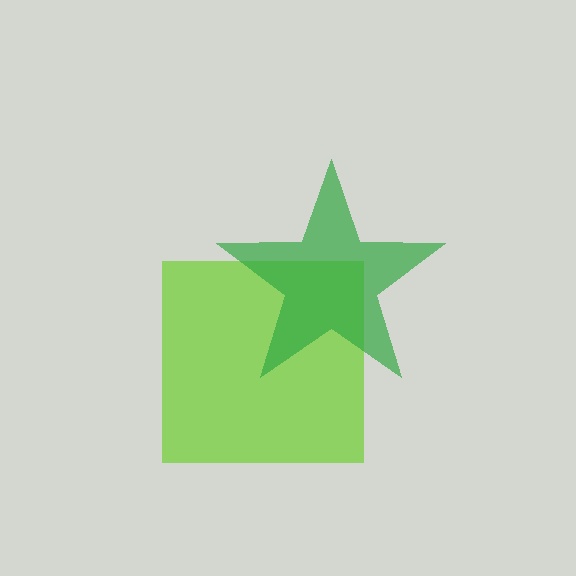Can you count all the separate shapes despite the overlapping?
Yes, there are 2 separate shapes.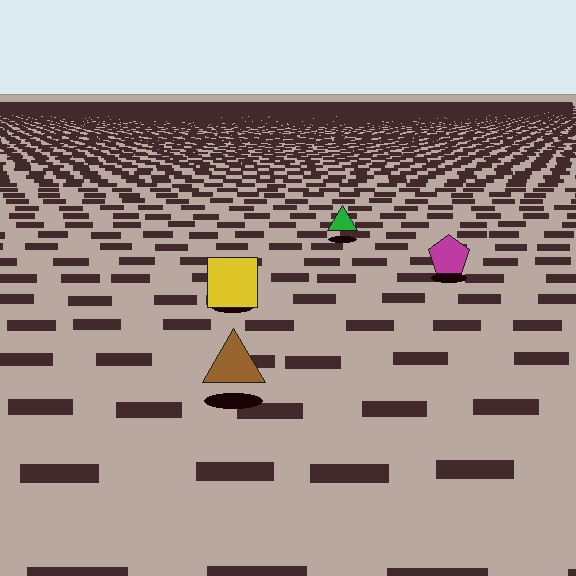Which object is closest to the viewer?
The brown triangle is closest. The texture marks near it are larger and more spread out.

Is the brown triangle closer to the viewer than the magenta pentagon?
Yes. The brown triangle is closer — you can tell from the texture gradient: the ground texture is coarser near it.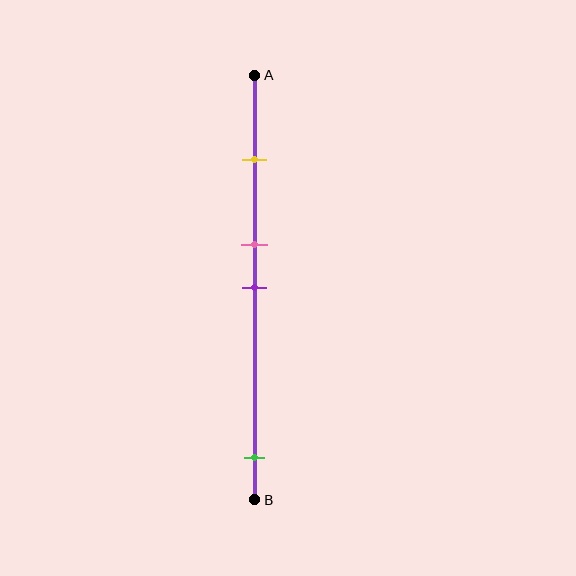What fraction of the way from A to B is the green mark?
The green mark is approximately 90% (0.9) of the way from A to B.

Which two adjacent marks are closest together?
The pink and purple marks are the closest adjacent pair.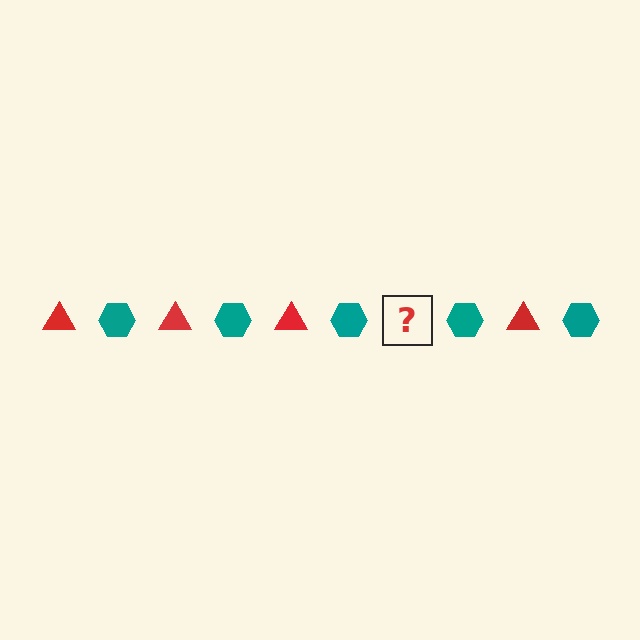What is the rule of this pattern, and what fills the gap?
The rule is that the pattern alternates between red triangle and teal hexagon. The gap should be filled with a red triangle.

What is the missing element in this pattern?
The missing element is a red triangle.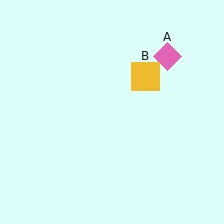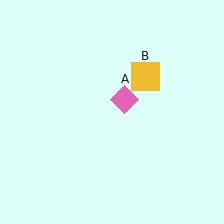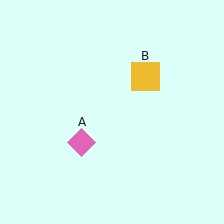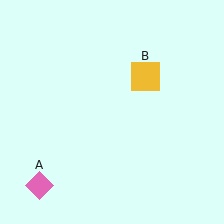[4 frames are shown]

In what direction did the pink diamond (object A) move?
The pink diamond (object A) moved down and to the left.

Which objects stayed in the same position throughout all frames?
Yellow square (object B) remained stationary.